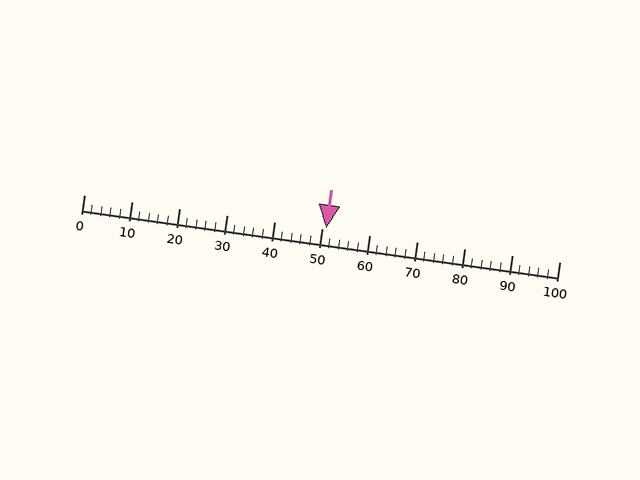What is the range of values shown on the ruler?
The ruler shows values from 0 to 100.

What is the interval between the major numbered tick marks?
The major tick marks are spaced 10 units apart.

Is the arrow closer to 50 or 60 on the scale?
The arrow is closer to 50.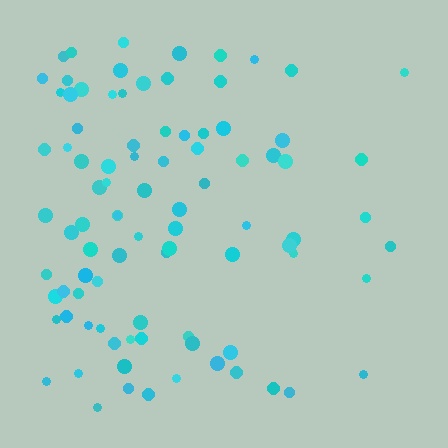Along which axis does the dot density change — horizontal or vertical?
Horizontal.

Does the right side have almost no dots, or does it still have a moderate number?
Still a moderate number, just noticeably fewer than the left.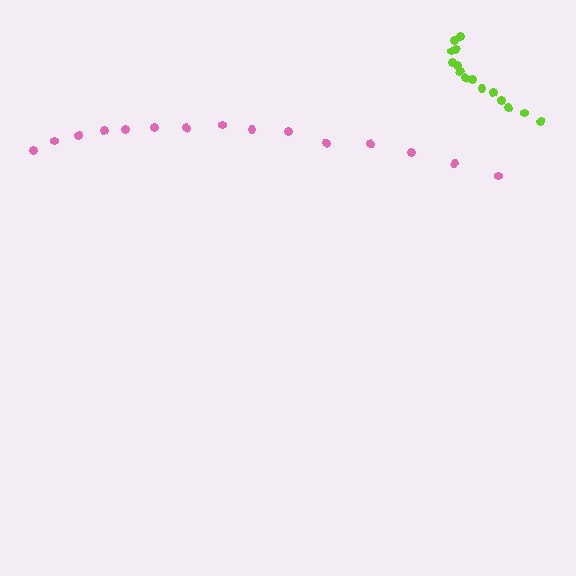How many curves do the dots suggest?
There are 2 distinct paths.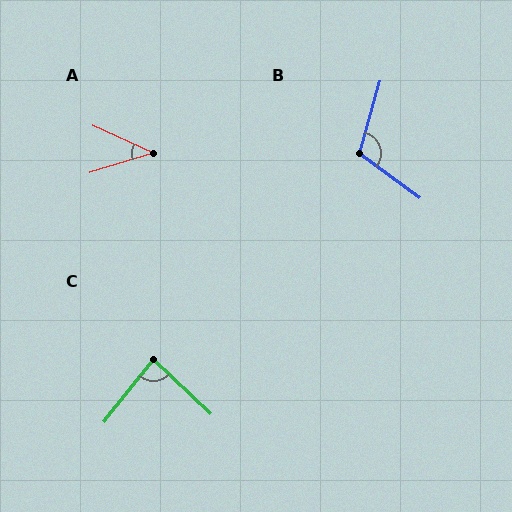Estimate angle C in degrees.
Approximately 85 degrees.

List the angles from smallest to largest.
A (42°), C (85°), B (111°).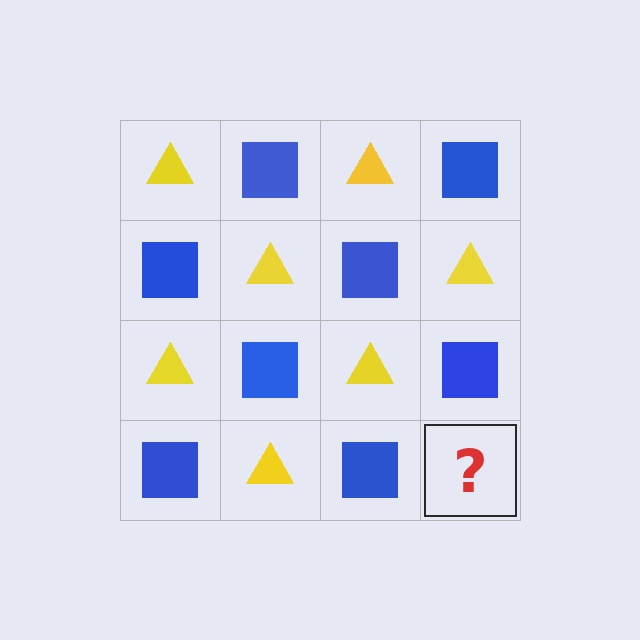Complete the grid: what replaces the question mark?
The question mark should be replaced with a yellow triangle.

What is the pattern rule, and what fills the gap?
The rule is that it alternates yellow triangle and blue square in a checkerboard pattern. The gap should be filled with a yellow triangle.